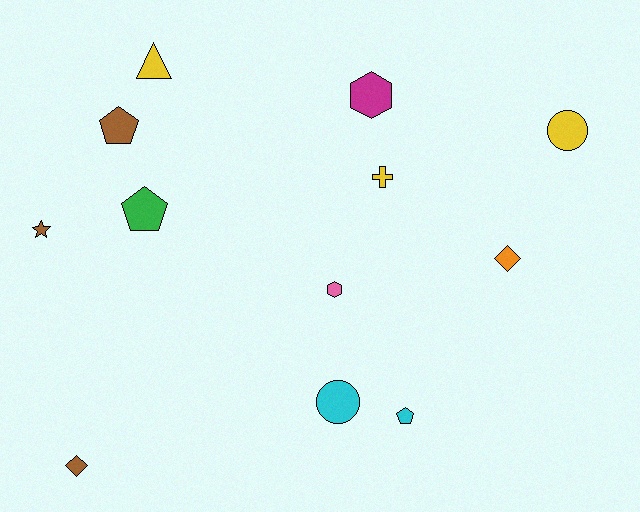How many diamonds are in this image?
There are 2 diamonds.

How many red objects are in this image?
There are no red objects.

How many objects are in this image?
There are 12 objects.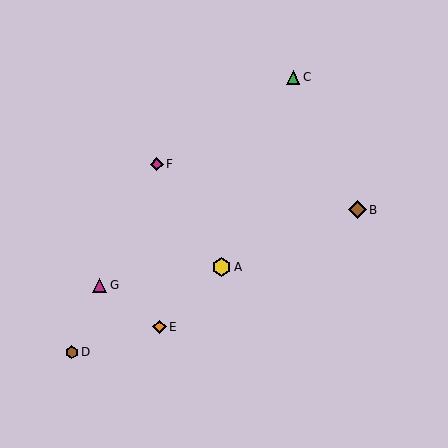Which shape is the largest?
The yellow hexagon (labeled A) is the largest.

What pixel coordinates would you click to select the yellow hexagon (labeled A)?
Click at (221, 267) to select the yellow hexagon A.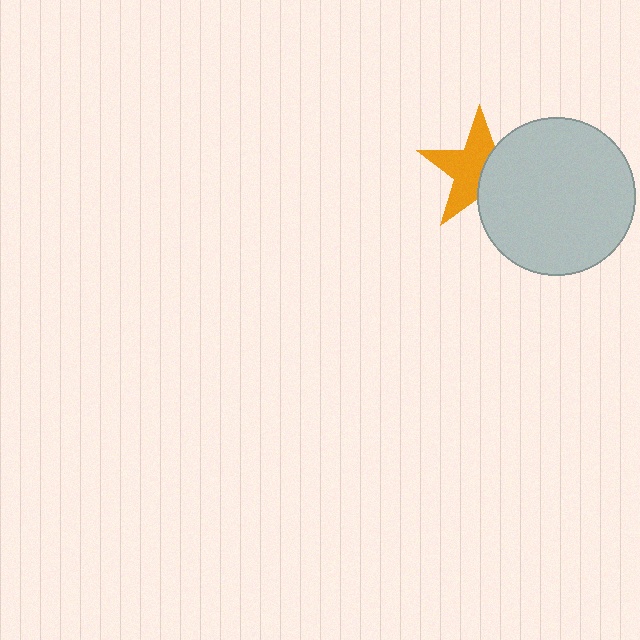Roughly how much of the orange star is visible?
About half of it is visible (roughly 58%).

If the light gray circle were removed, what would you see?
You would see the complete orange star.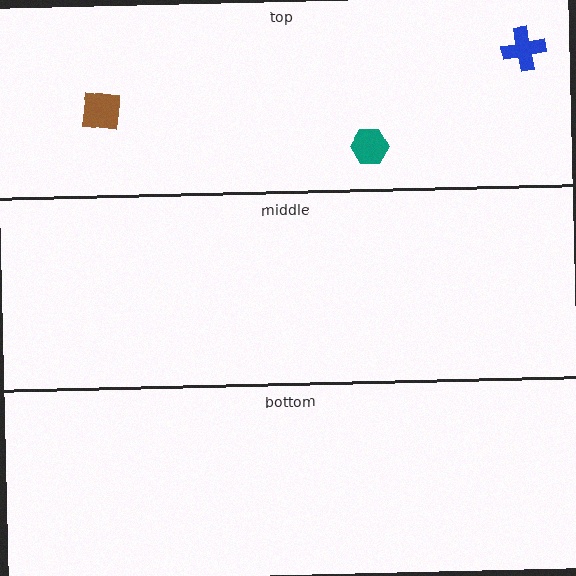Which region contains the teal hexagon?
The top region.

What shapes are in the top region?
The teal hexagon, the blue cross, the brown square.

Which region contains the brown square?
The top region.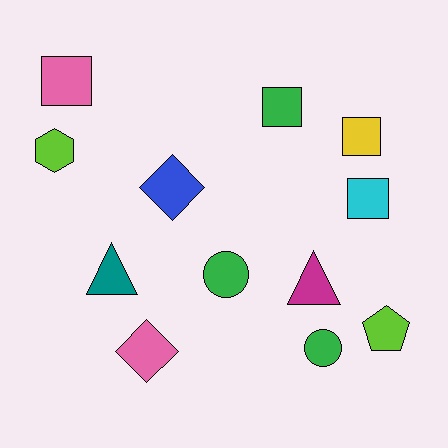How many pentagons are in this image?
There is 1 pentagon.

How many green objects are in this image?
There are 3 green objects.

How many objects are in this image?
There are 12 objects.